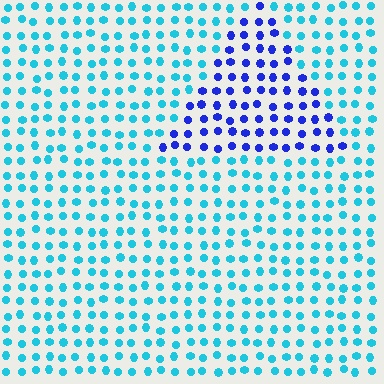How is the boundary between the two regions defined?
The boundary is defined purely by a slight shift in hue (about 49 degrees). Spacing, size, and orientation are identical on both sides.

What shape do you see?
I see a triangle.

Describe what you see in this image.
The image is filled with small cyan elements in a uniform arrangement. A triangle-shaped region is visible where the elements are tinted to a slightly different hue, forming a subtle color boundary.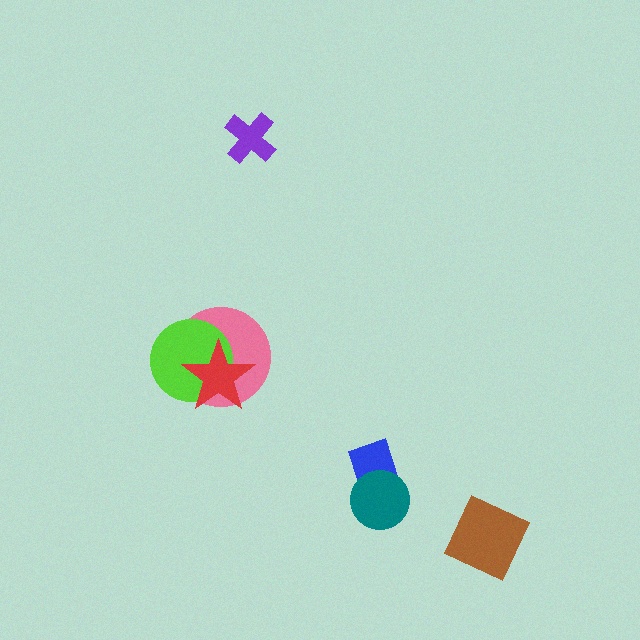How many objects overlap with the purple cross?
0 objects overlap with the purple cross.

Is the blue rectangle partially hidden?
Yes, it is partially covered by another shape.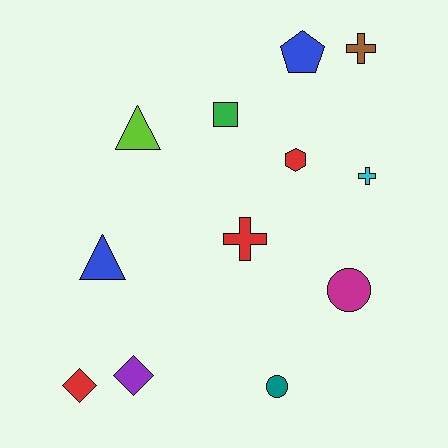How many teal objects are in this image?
There is 1 teal object.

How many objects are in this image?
There are 12 objects.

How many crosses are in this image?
There are 3 crosses.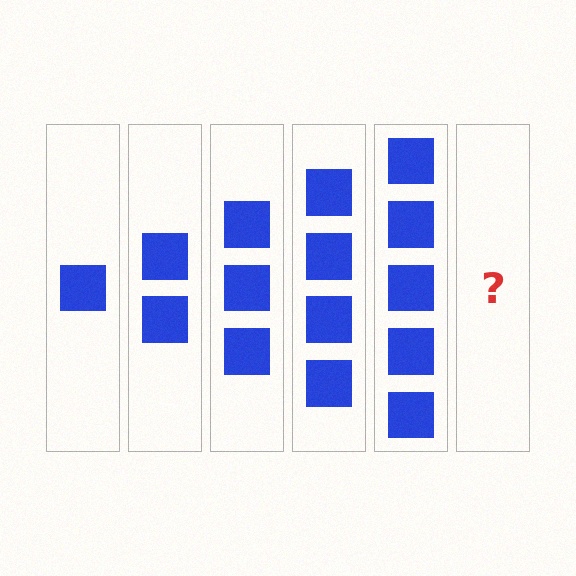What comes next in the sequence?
The next element should be 6 squares.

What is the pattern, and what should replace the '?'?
The pattern is that each step adds one more square. The '?' should be 6 squares.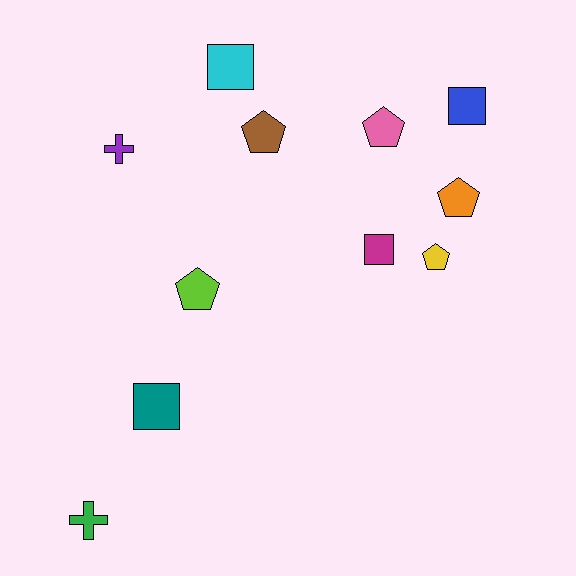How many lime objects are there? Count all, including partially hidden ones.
There is 1 lime object.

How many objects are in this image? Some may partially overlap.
There are 11 objects.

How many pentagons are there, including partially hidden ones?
There are 5 pentagons.